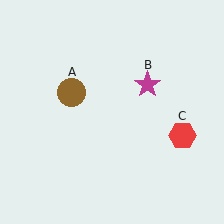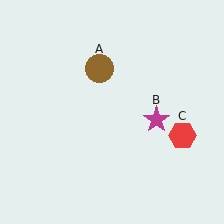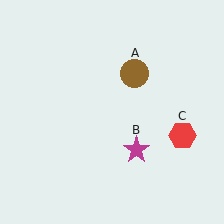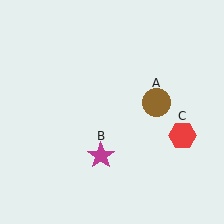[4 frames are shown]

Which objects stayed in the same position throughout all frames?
Red hexagon (object C) remained stationary.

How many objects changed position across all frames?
2 objects changed position: brown circle (object A), magenta star (object B).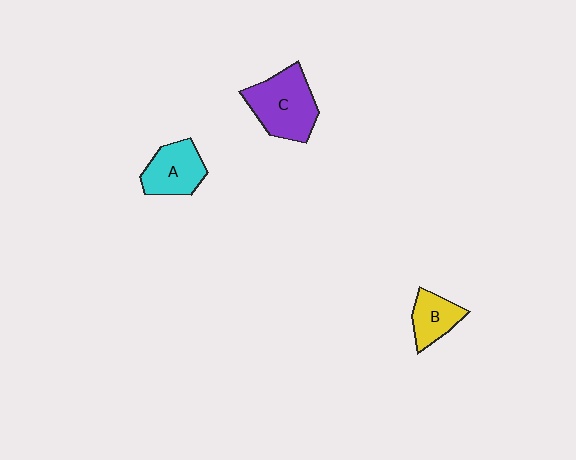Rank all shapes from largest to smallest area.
From largest to smallest: C (purple), A (cyan), B (yellow).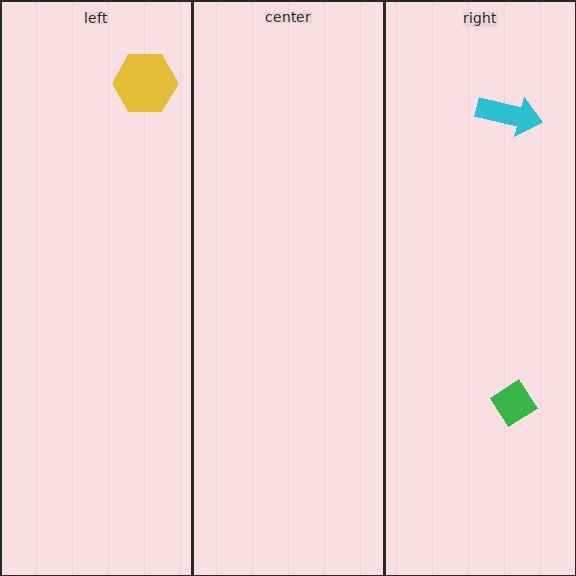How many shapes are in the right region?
2.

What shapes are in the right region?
The green diamond, the cyan arrow.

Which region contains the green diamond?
The right region.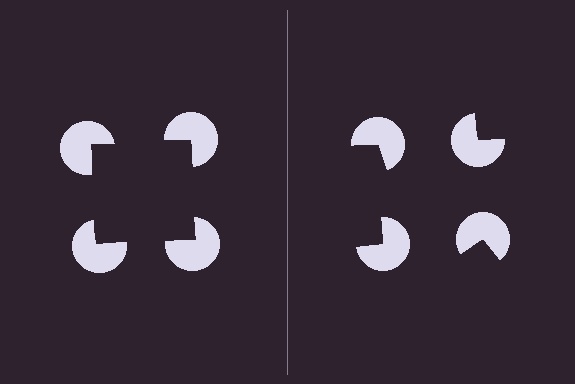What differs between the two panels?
The pac-man discs are positioned identically on both sides; only the wedge orientations differ. On the left they align to a square; on the right they are misaligned.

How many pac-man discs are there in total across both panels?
8 — 4 on each side.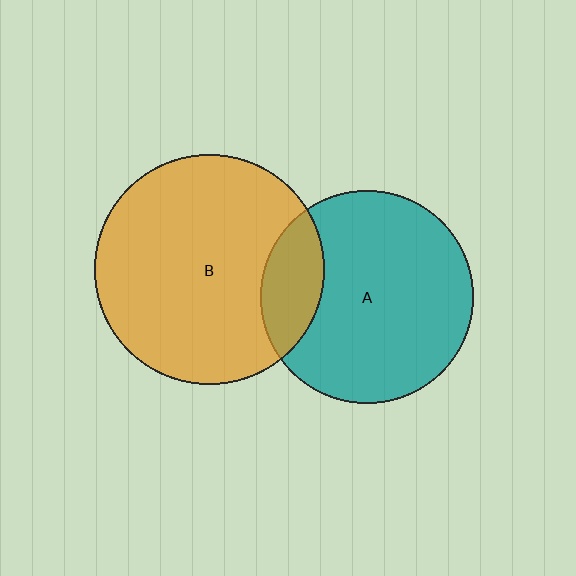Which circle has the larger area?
Circle B (orange).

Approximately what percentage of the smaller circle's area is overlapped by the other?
Approximately 20%.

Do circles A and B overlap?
Yes.